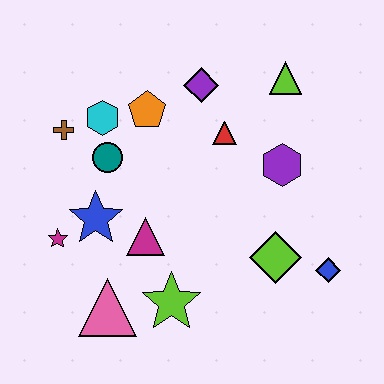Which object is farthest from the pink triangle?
The lime triangle is farthest from the pink triangle.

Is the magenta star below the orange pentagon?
Yes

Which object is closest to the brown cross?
The cyan hexagon is closest to the brown cross.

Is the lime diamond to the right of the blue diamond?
No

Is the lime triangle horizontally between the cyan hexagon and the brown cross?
No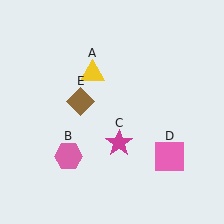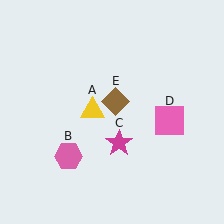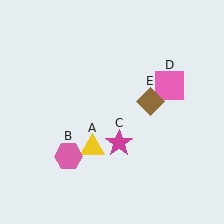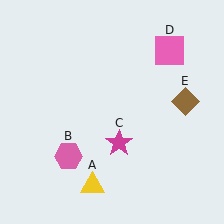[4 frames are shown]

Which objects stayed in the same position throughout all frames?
Pink hexagon (object B) and magenta star (object C) remained stationary.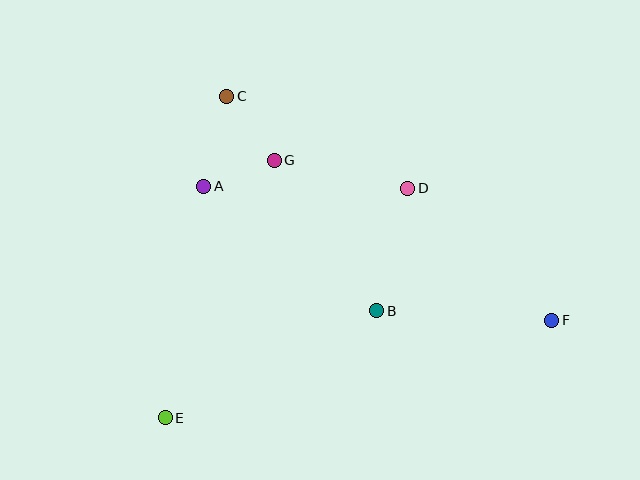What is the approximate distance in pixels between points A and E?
The distance between A and E is approximately 235 pixels.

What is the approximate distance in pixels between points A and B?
The distance between A and B is approximately 213 pixels.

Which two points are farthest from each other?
Points E and F are farthest from each other.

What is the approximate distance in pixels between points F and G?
The distance between F and G is approximately 320 pixels.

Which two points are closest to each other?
Points A and G are closest to each other.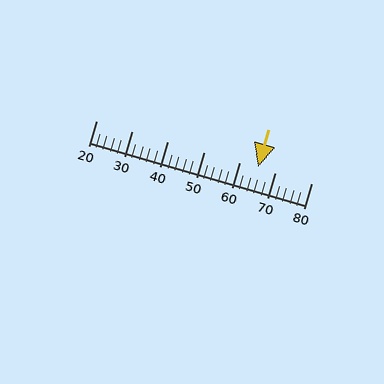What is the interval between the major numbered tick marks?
The major tick marks are spaced 10 units apart.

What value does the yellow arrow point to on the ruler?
The yellow arrow points to approximately 65.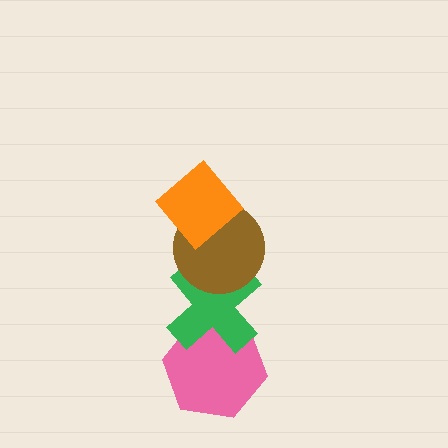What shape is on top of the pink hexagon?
The green cross is on top of the pink hexagon.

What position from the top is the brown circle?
The brown circle is 2nd from the top.